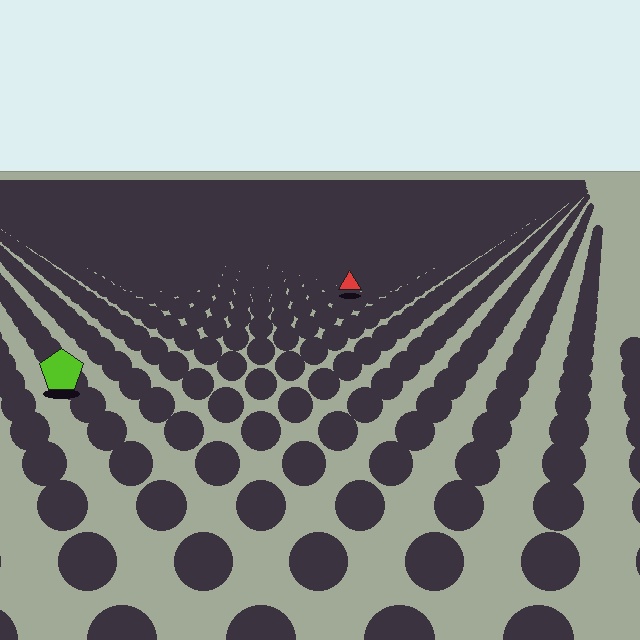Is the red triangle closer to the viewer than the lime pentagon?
No. The lime pentagon is closer — you can tell from the texture gradient: the ground texture is coarser near it.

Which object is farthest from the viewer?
The red triangle is farthest from the viewer. It appears smaller and the ground texture around it is denser.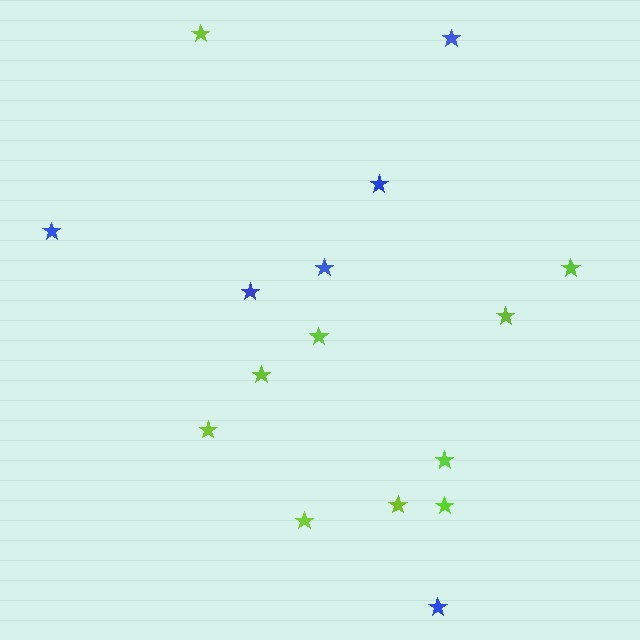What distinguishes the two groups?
There are 2 groups: one group of lime stars (10) and one group of blue stars (6).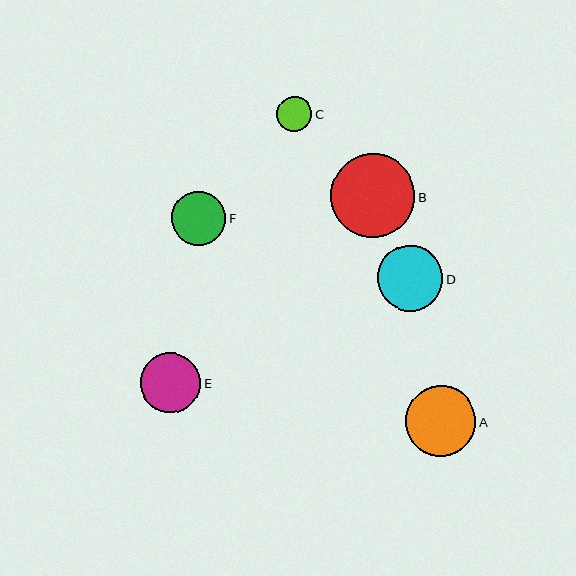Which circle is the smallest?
Circle C is the smallest with a size of approximately 35 pixels.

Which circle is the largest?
Circle B is the largest with a size of approximately 85 pixels.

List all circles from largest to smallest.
From largest to smallest: B, A, D, E, F, C.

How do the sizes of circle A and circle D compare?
Circle A and circle D are approximately the same size.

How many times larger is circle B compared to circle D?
Circle B is approximately 1.3 times the size of circle D.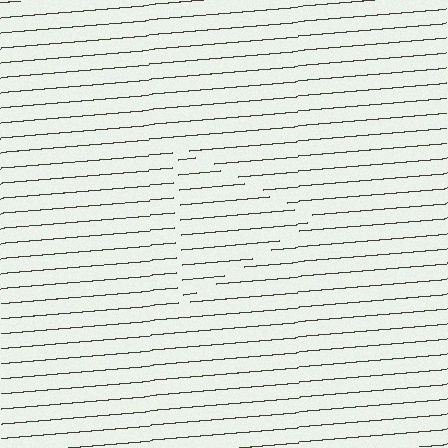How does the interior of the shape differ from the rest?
The interior of the shape contains the same grating, shifted by half a period — the contour is defined by the phase discontinuity where line-ends from the inner and outer gratings abut.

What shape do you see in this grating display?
An illusory triangle. The interior of the shape contains the same grating, shifted by half a period — the contour is defined by the phase discontinuity where line-ends from the inner and outer gratings abut.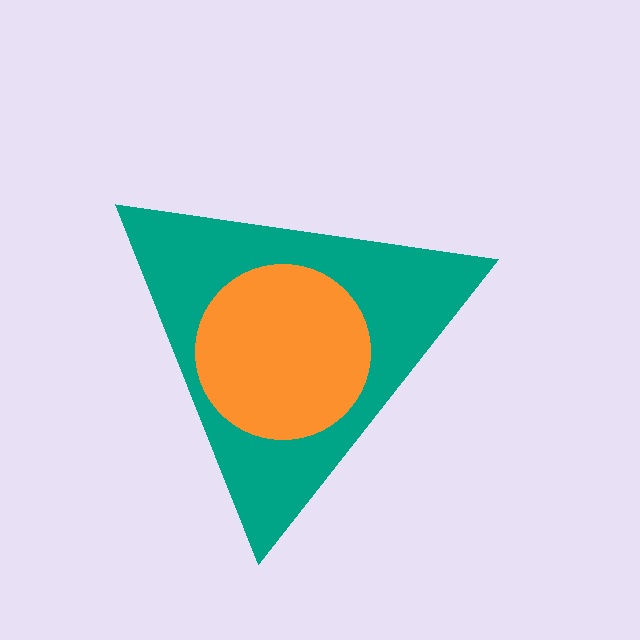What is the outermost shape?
The teal triangle.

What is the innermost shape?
The orange circle.